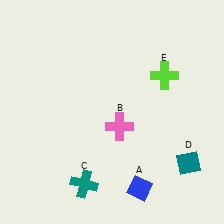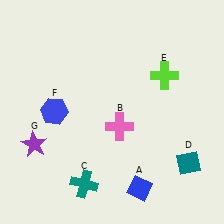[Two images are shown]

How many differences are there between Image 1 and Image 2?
There are 2 differences between the two images.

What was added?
A blue hexagon (F), a purple star (G) were added in Image 2.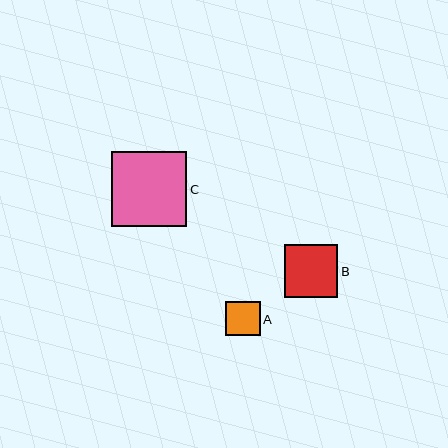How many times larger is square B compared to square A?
Square B is approximately 1.6 times the size of square A.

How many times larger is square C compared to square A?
Square C is approximately 2.2 times the size of square A.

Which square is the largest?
Square C is the largest with a size of approximately 75 pixels.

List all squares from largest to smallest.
From largest to smallest: C, B, A.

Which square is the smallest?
Square A is the smallest with a size of approximately 34 pixels.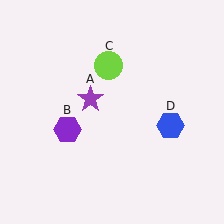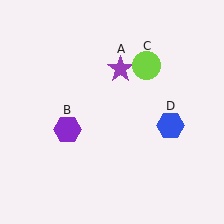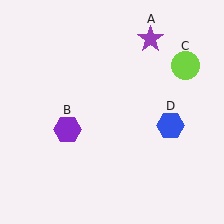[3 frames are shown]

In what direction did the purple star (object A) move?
The purple star (object A) moved up and to the right.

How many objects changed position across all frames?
2 objects changed position: purple star (object A), lime circle (object C).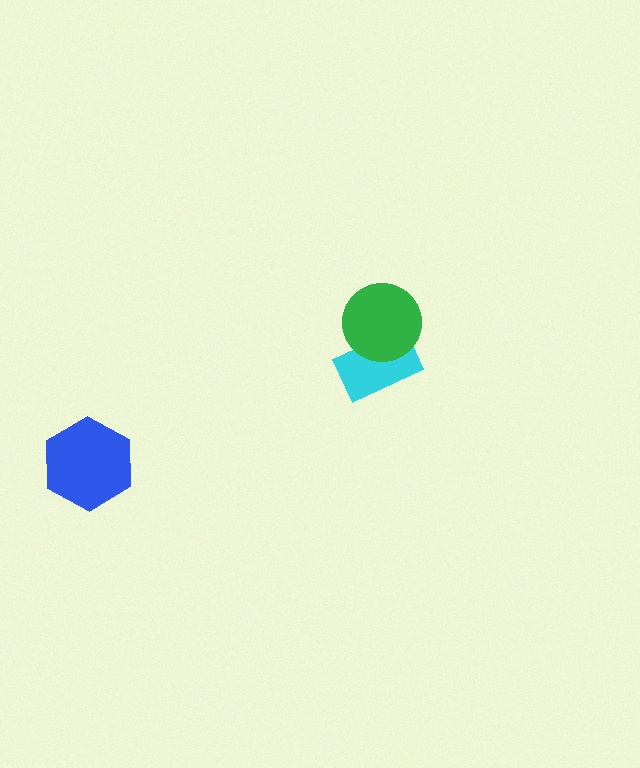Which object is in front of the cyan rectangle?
The green circle is in front of the cyan rectangle.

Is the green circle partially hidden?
No, no other shape covers it.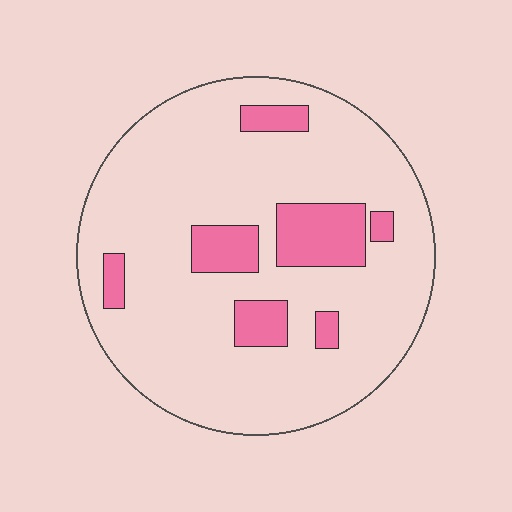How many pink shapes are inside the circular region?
7.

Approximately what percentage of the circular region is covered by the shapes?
Approximately 15%.